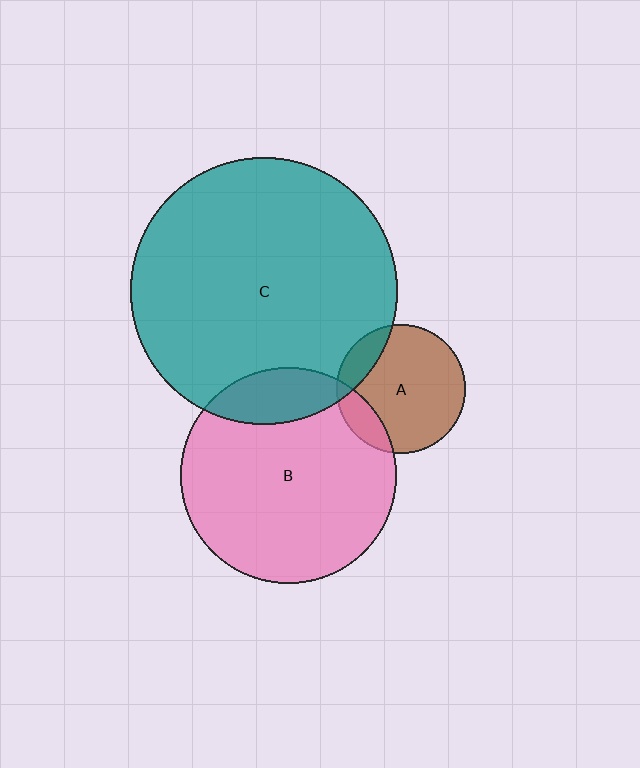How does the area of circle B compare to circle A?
Approximately 2.8 times.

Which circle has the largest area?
Circle C (teal).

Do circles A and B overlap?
Yes.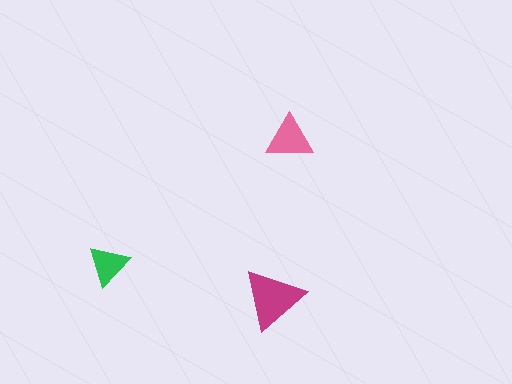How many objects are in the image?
There are 3 objects in the image.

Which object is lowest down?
The magenta triangle is bottommost.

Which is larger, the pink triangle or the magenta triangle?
The magenta one.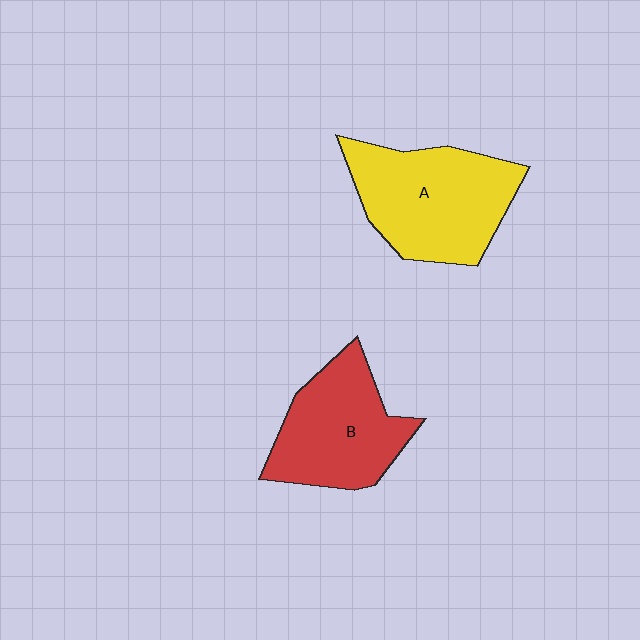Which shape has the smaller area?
Shape B (red).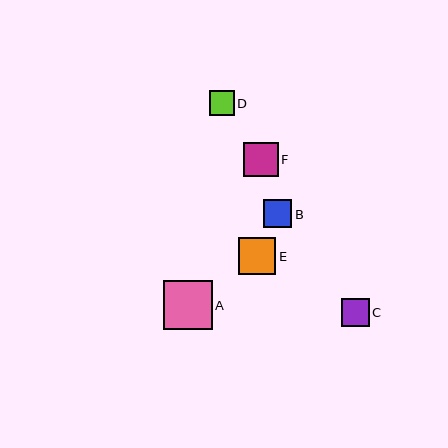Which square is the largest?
Square A is the largest with a size of approximately 49 pixels.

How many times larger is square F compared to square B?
Square F is approximately 1.3 times the size of square B.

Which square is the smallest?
Square D is the smallest with a size of approximately 25 pixels.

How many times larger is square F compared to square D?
Square F is approximately 1.4 times the size of square D.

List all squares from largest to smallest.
From largest to smallest: A, E, F, B, C, D.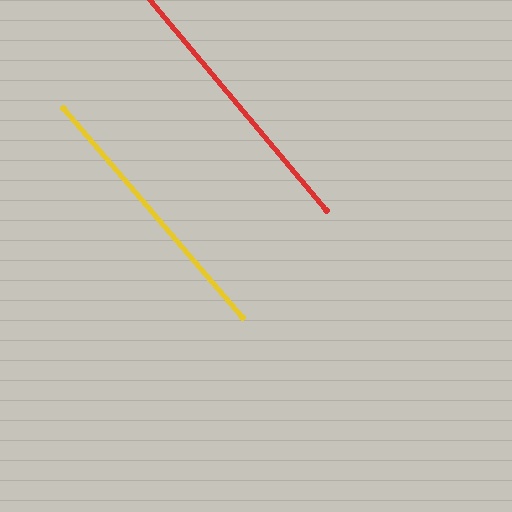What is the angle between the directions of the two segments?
Approximately 1 degree.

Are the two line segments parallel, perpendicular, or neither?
Parallel — their directions differ by only 0.6°.